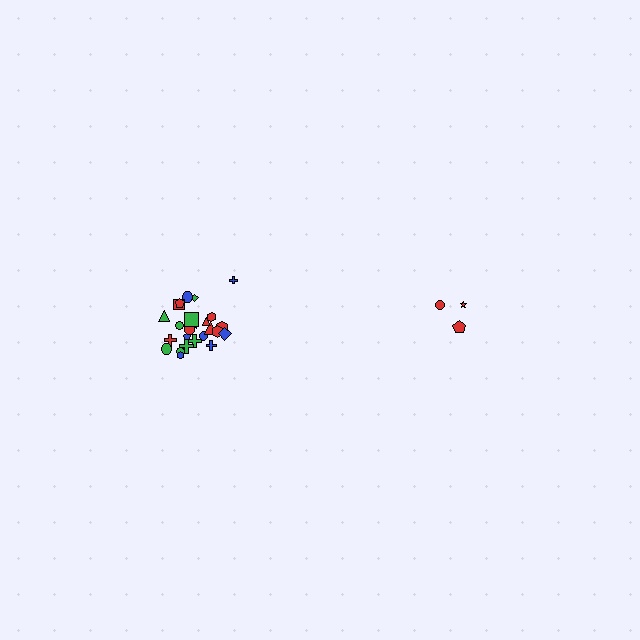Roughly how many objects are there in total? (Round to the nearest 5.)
Roughly 30 objects in total.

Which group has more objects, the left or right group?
The left group.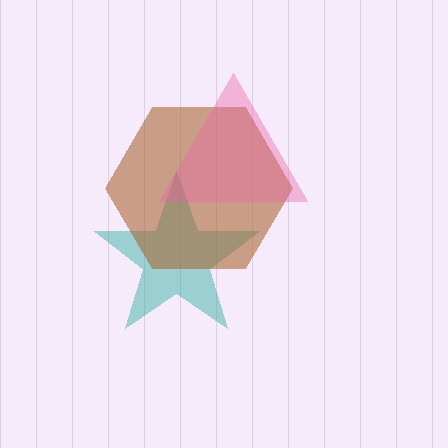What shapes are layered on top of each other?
The layered shapes are: a teal star, a brown hexagon, a pink triangle.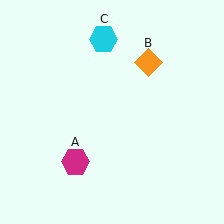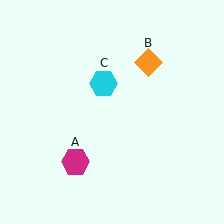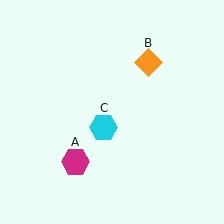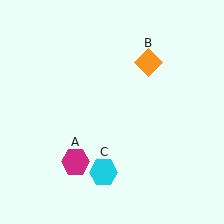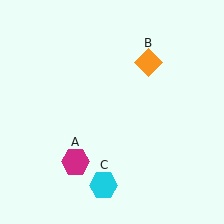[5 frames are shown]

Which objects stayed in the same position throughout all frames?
Magenta hexagon (object A) and orange diamond (object B) remained stationary.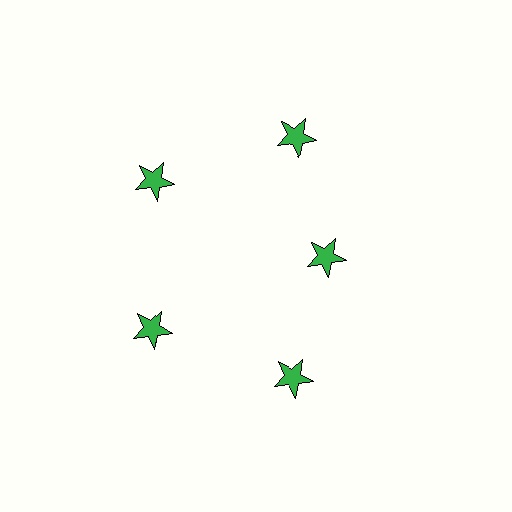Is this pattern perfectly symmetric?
No. The 5 green stars are arranged in a ring, but one element near the 3 o'clock position is pulled inward toward the center, breaking the 5-fold rotational symmetry.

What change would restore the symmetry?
The symmetry would be restored by moving it outward, back onto the ring so that all 5 stars sit at equal angles and equal distance from the center.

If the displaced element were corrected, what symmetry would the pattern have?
It would have 5-fold rotational symmetry — the pattern would map onto itself every 72 degrees.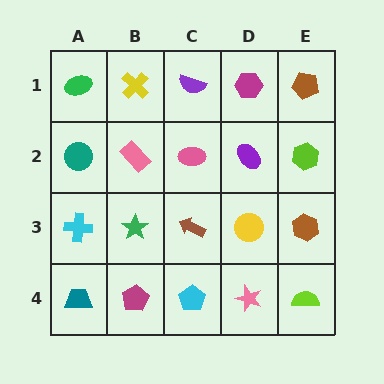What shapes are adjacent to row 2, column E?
A brown pentagon (row 1, column E), a brown hexagon (row 3, column E), a purple ellipse (row 2, column D).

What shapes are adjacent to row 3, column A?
A teal circle (row 2, column A), a teal trapezoid (row 4, column A), a green star (row 3, column B).